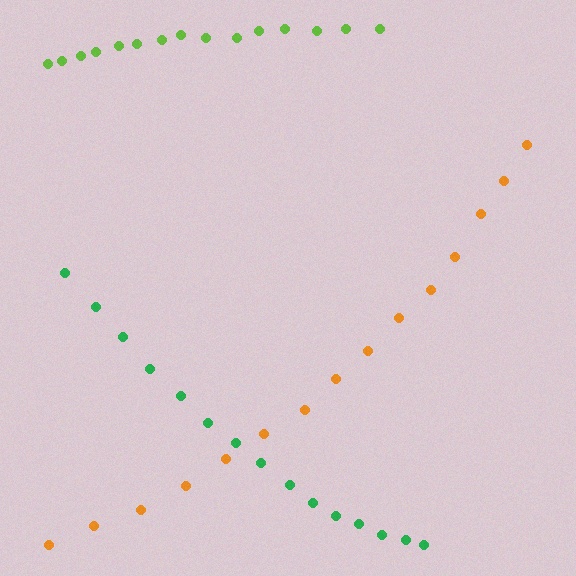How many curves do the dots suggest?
There are 3 distinct paths.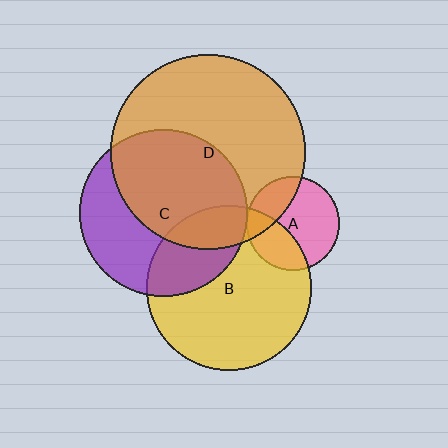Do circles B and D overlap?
Yes.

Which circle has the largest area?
Circle D (orange).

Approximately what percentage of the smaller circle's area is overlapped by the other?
Approximately 15%.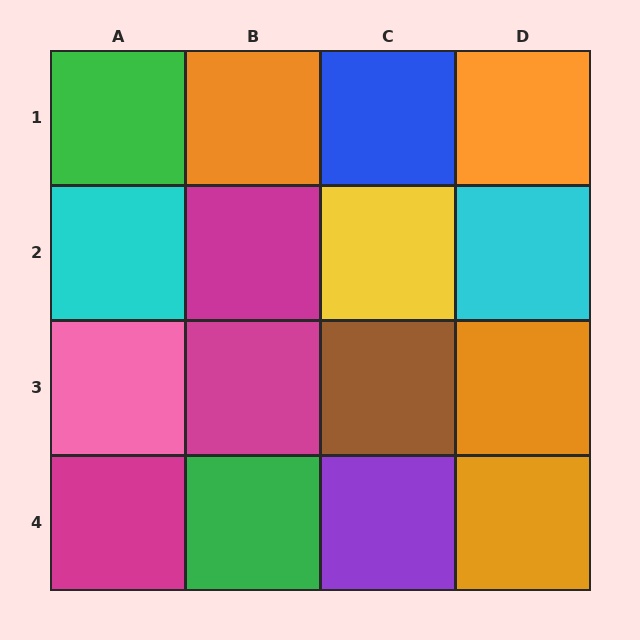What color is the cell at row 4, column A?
Magenta.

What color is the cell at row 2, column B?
Magenta.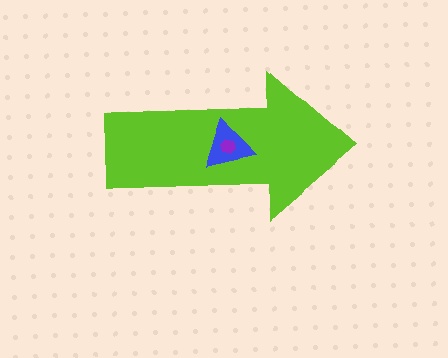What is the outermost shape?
The lime arrow.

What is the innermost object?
The purple hexagon.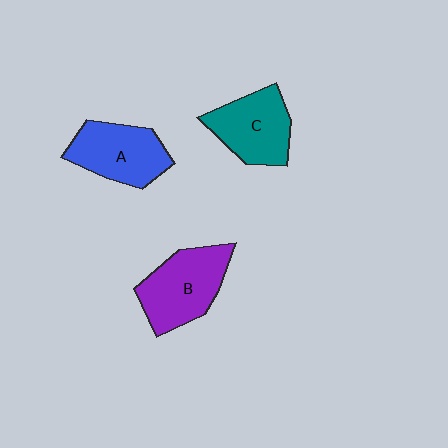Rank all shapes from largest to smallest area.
From largest to smallest: B (purple), A (blue), C (teal).